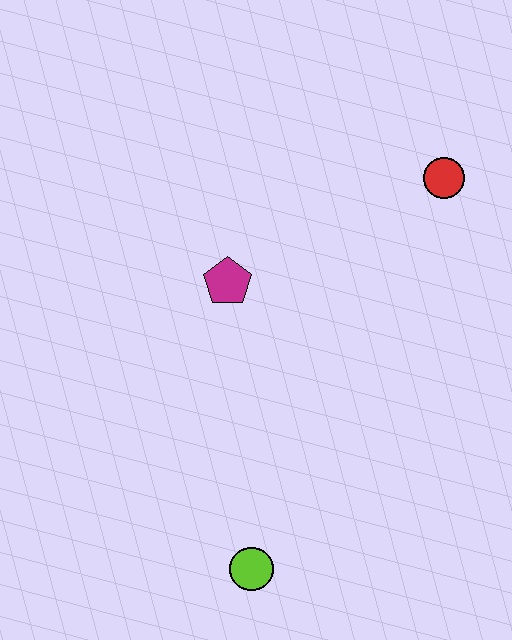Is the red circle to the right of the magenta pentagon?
Yes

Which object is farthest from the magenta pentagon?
The lime circle is farthest from the magenta pentagon.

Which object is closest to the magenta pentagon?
The red circle is closest to the magenta pentagon.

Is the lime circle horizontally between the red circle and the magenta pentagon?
Yes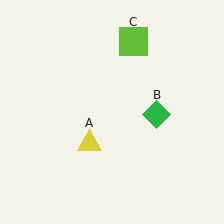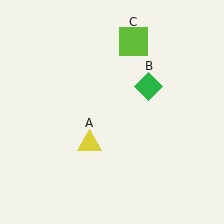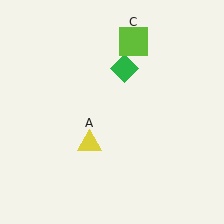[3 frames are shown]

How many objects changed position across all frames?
1 object changed position: green diamond (object B).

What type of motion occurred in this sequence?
The green diamond (object B) rotated counterclockwise around the center of the scene.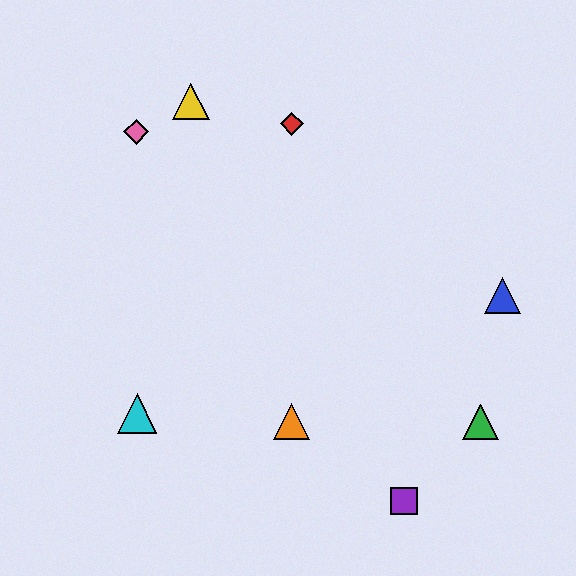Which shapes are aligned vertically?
The red diamond, the orange triangle are aligned vertically.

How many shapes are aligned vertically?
2 shapes (the red diamond, the orange triangle) are aligned vertically.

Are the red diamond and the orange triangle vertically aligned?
Yes, both are at x≈292.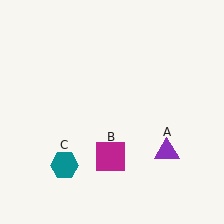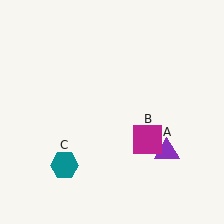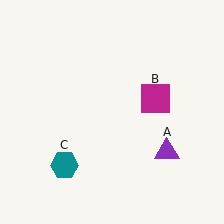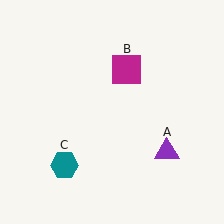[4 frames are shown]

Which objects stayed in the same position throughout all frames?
Purple triangle (object A) and teal hexagon (object C) remained stationary.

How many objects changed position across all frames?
1 object changed position: magenta square (object B).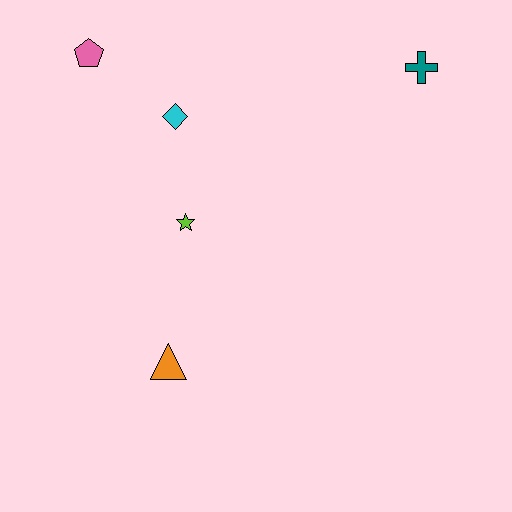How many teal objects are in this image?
There is 1 teal object.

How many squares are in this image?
There are no squares.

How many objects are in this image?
There are 5 objects.